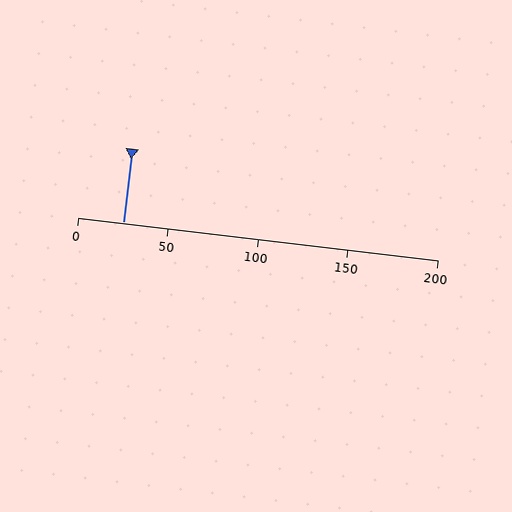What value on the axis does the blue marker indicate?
The marker indicates approximately 25.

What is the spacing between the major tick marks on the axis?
The major ticks are spaced 50 apart.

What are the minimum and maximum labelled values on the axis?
The axis runs from 0 to 200.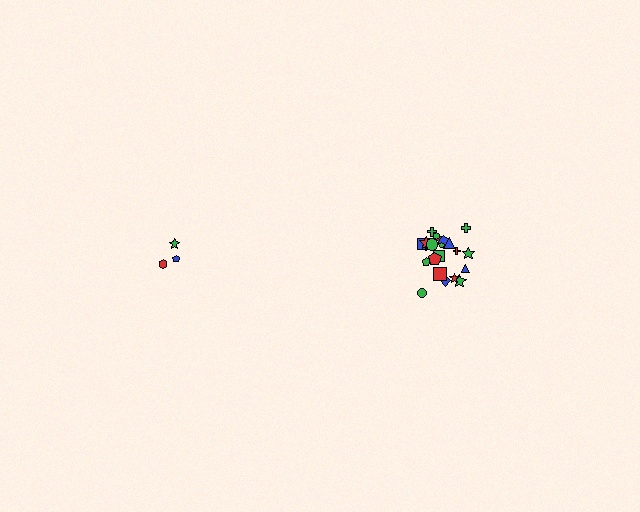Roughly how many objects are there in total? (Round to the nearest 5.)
Roughly 25 objects in total.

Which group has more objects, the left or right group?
The right group.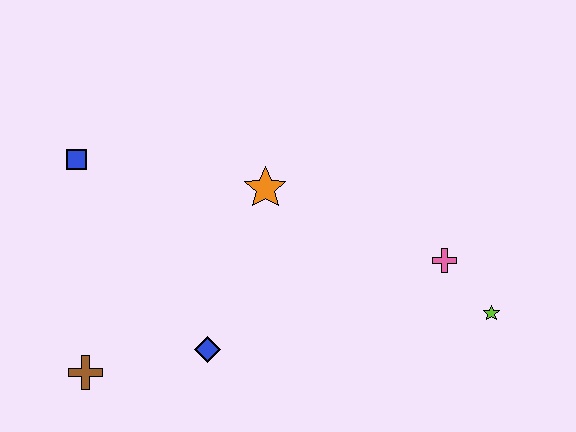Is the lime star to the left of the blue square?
No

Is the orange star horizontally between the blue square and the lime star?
Yes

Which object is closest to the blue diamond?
The brown cross is closest to the blue diamond.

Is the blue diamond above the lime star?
No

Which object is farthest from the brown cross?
The lime star is farthest from the brown cross.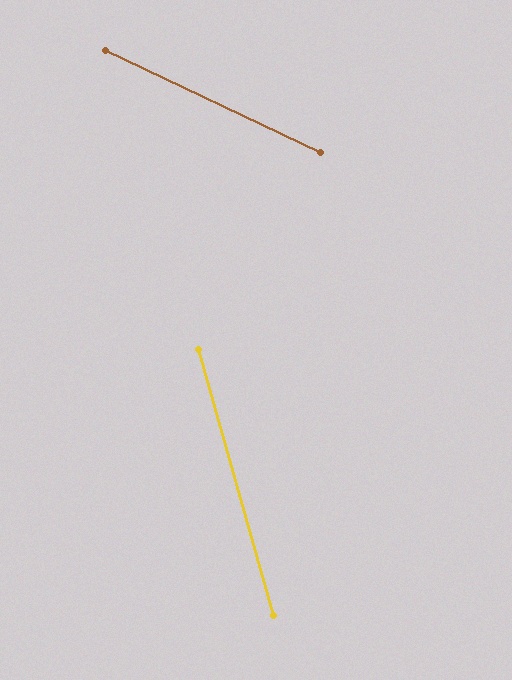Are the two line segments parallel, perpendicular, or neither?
Neither parallel nor perpendicular — they differ by about 49°.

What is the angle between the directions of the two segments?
Approximately 49 degrees.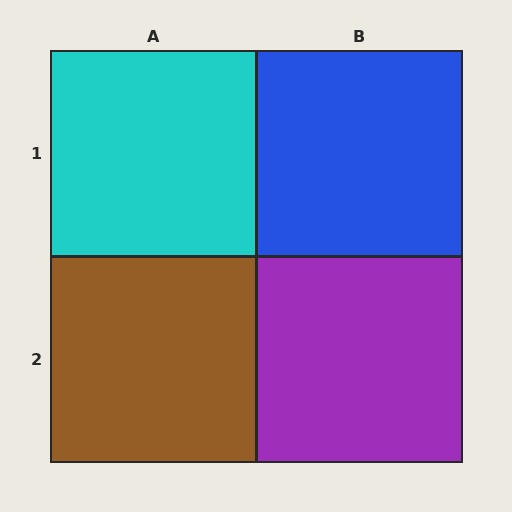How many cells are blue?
1 cell is blue.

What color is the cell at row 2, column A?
Brown.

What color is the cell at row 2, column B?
Purple.